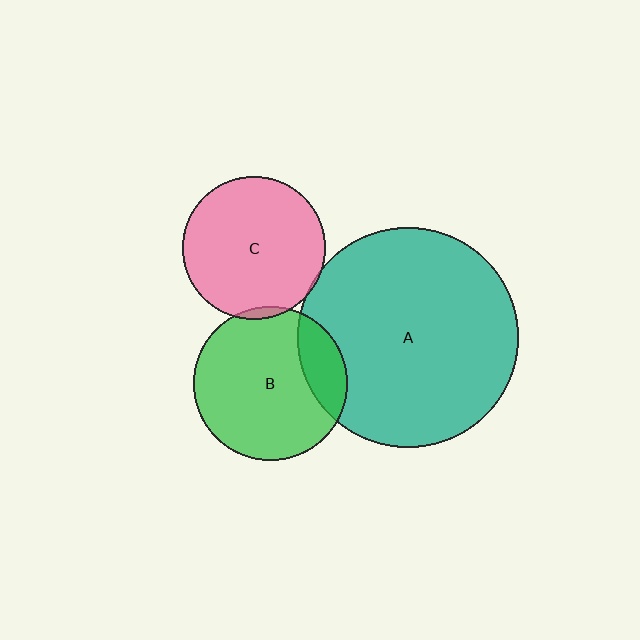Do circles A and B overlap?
Yes.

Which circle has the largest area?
Circle A (teal).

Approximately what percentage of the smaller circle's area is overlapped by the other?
Approximately 20%.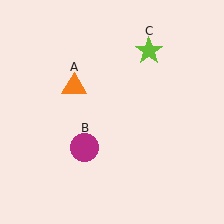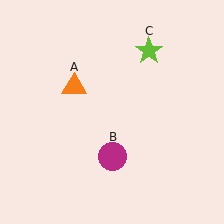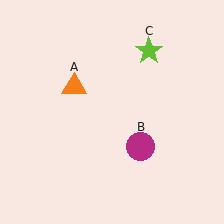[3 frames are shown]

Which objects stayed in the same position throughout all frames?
Orange triangle (object A) and lime star (object C) remained stationary.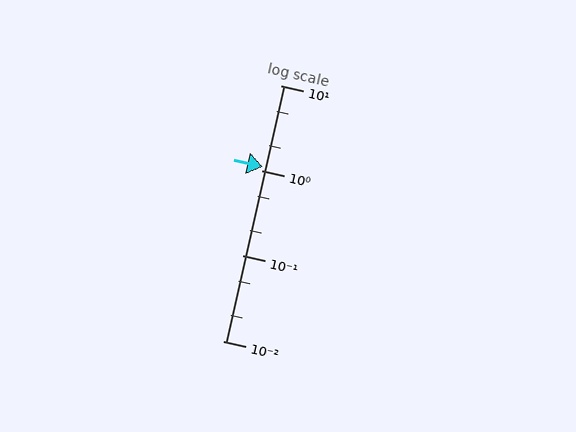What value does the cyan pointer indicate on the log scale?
The pointer indicates approximately 1.1.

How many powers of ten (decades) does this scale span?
The scale spans 3 decades, from 0.01 to 10.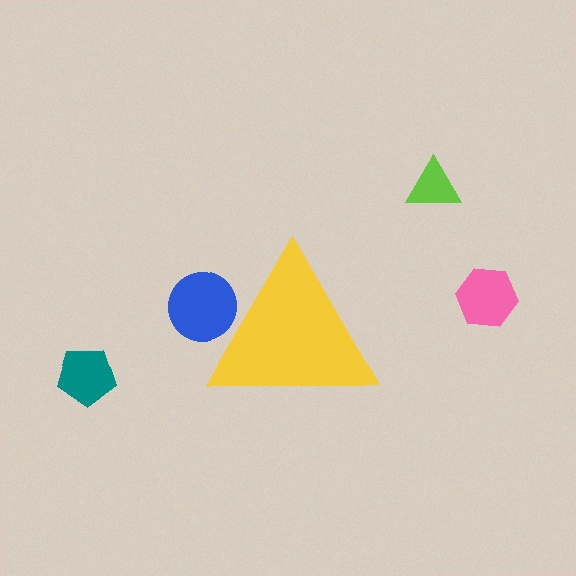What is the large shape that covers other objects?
A yellow triangle.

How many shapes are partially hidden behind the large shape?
1 shape is partially hidden.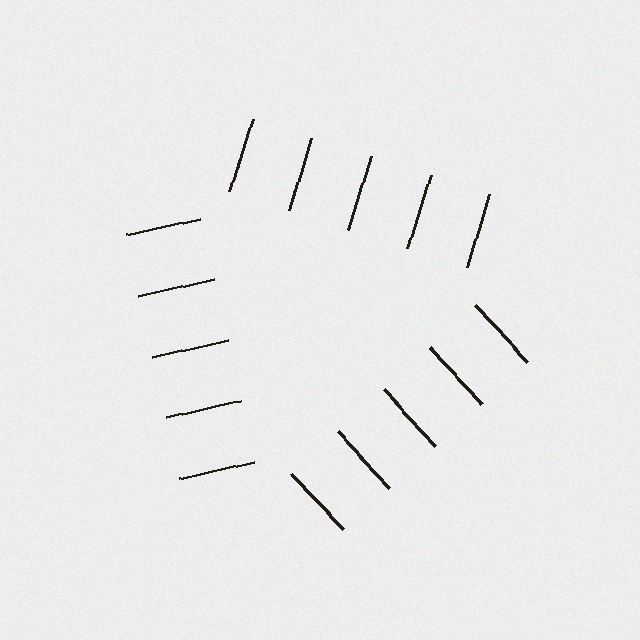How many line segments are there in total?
15 — 5 along each of the 3 edges.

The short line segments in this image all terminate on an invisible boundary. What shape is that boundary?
An illusory triangle — the line segments terminate on its edges but no continuous stroke is drawn.